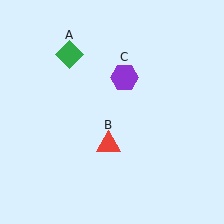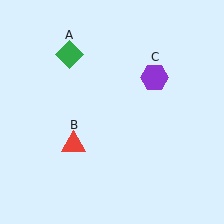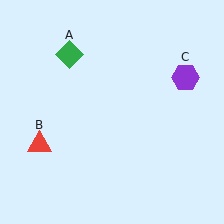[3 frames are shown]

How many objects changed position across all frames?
2 objects changed position: red triangle (object B), purple hexagon (object C).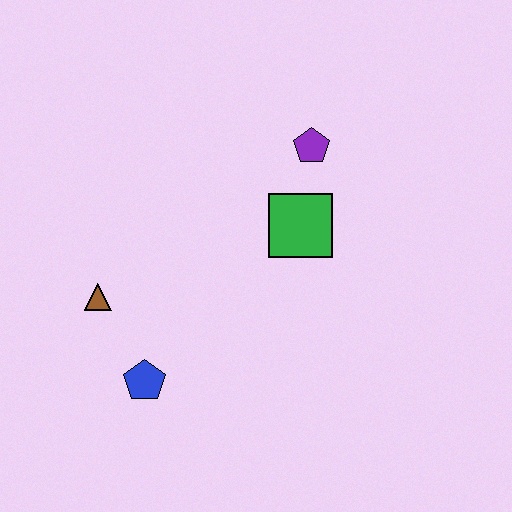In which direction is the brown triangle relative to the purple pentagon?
The brown triangle is to the left of the purple pentagon.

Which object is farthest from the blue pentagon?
The purple pentagon is farthest from the blue pentagon.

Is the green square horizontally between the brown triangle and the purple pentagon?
Yes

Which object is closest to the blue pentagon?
The brown triangle is closest to the blue pentagon.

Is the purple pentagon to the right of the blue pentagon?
Yes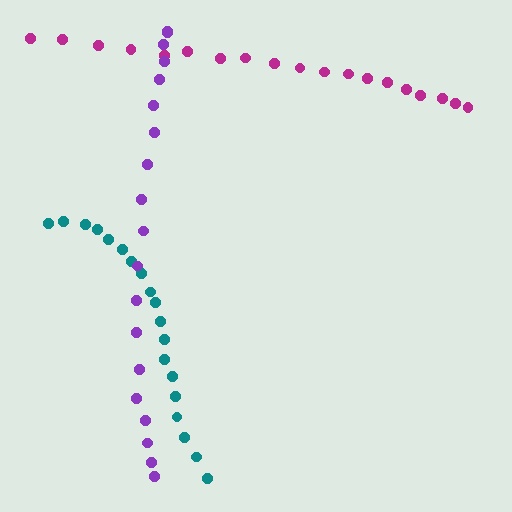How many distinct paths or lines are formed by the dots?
There are 3 distinct paths.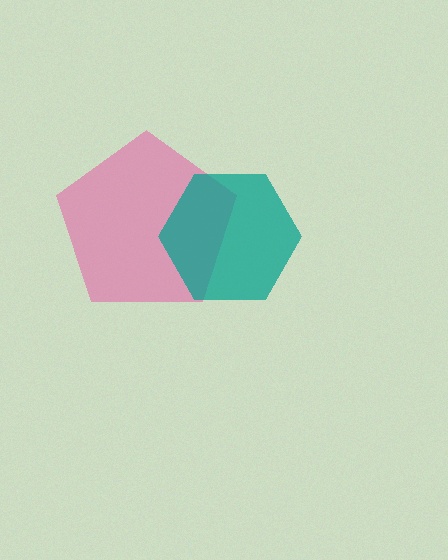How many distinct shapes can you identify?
There are 2 distinct shapes: a pink pentagon, a teal hexagon.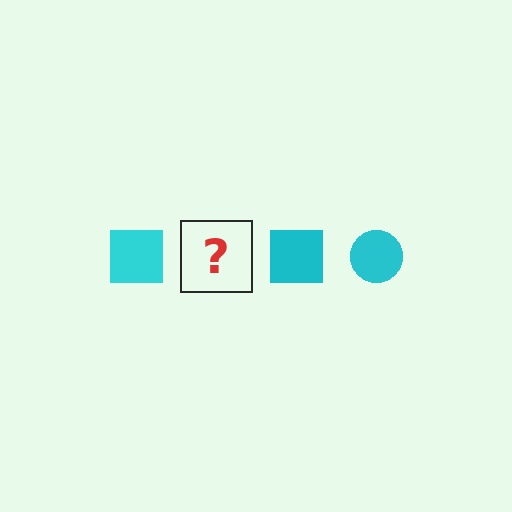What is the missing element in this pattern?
The missing element is a cyan circle.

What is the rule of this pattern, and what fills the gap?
The rule is that the pattern cycles through square, circle shapes in cyan. The gap should be filled with a cyan circle.